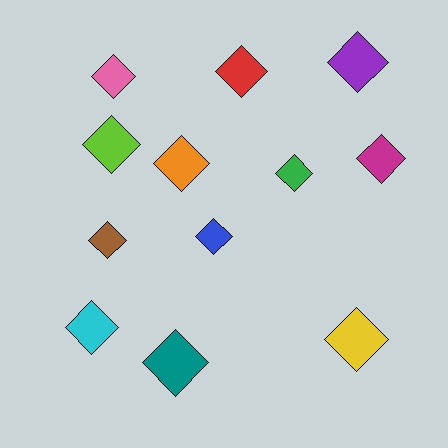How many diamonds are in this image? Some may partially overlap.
There are 12 diamonds.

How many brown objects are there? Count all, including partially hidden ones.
There is 1 brown object.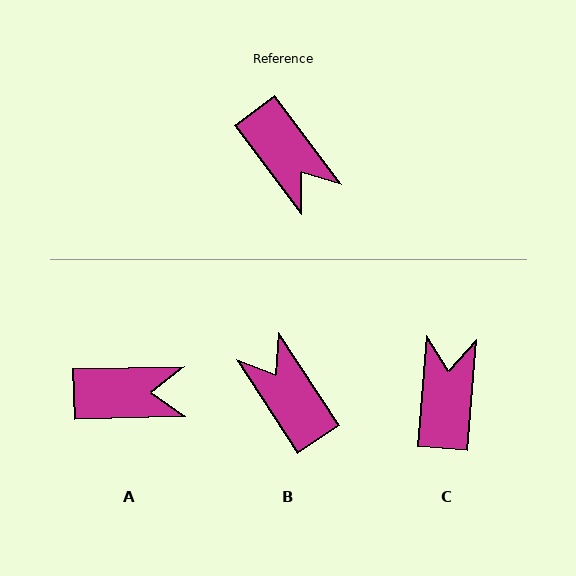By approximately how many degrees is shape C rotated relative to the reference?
Approximately 138 degrees counter-clockwise.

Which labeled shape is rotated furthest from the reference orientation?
B, about 176 degrees away.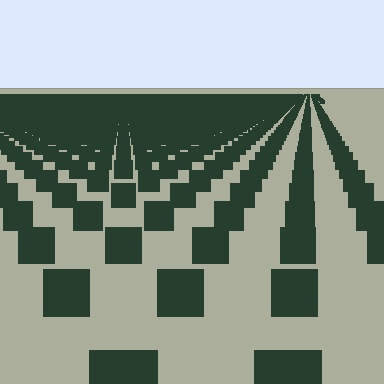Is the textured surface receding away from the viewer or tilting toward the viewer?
The surface is receding away from the viewer. Texture elements get smaller and denser toward the top.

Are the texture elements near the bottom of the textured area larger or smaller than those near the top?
Larger. Near the bottom, elements are closer to the viewer and appear at a bigger on-screen size.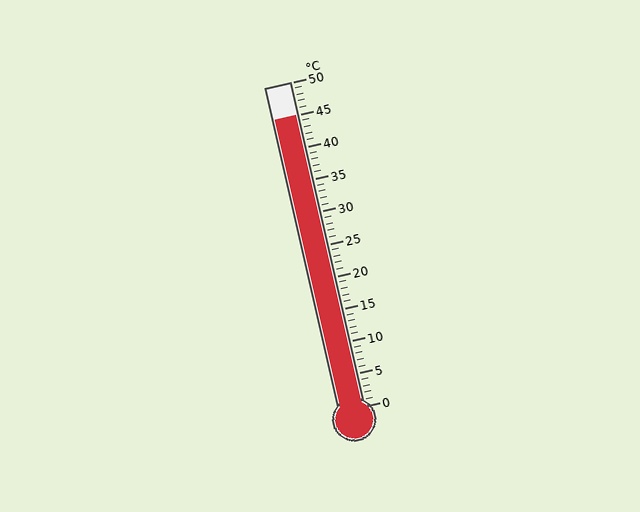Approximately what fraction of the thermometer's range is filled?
The thermometer is filled to approximately 90% of its range.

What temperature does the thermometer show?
The thermometer shows approximately 45°C.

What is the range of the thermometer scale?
The thermometer scale ranges from 0°C to 50°C.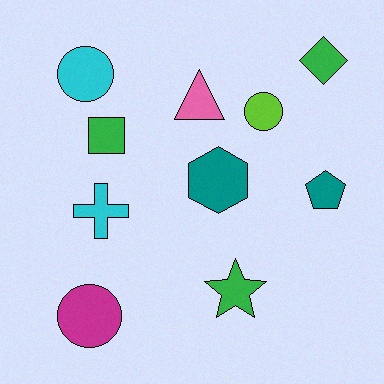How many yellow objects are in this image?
There are no yellow objects.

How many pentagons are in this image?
There is 1 pentagon.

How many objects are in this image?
There are 10 objects.